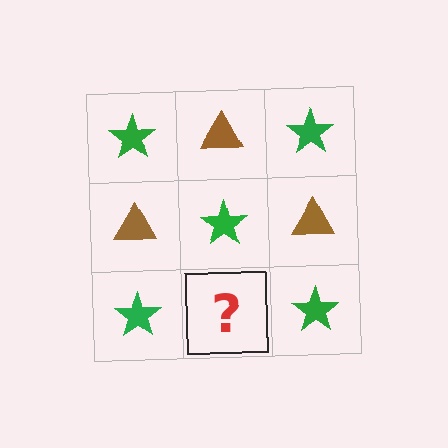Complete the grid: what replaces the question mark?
The question mark should be replaced with a brown triangle.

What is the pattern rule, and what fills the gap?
The rule is that it alternates green star and brown triangle in a checkerboard pattern. The gap should be filled with a brown triangle.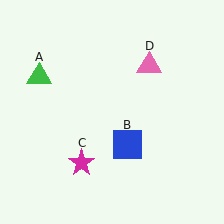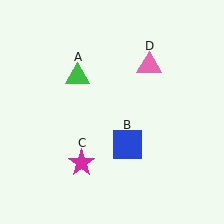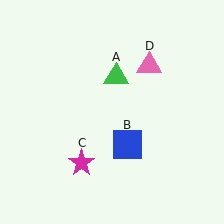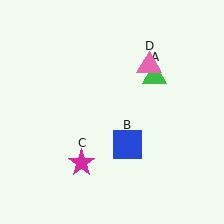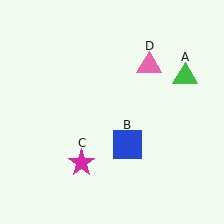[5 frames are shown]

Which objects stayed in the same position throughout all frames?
Blue square (object B) and magenta star (object C) and pink triangle (object D) remained stationary.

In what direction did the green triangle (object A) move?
The green triangle (object A) moved right.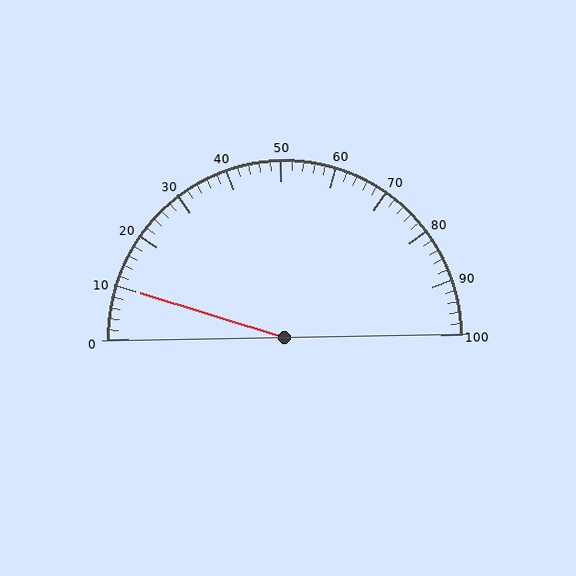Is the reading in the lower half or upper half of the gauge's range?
The reading is in the lower half of the range (0 to 100).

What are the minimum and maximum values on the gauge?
The gauge ranges from 0 to 100.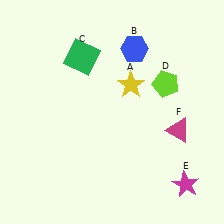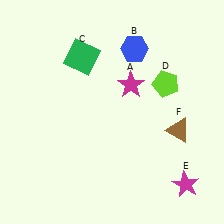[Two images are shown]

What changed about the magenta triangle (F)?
In Image 1, F is magenta. In Image 2, it changed to brown.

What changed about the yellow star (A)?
In Image 1, A is yellow. In Image 2, it changed to magenta.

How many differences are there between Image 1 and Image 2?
There are 2 differences between the two images.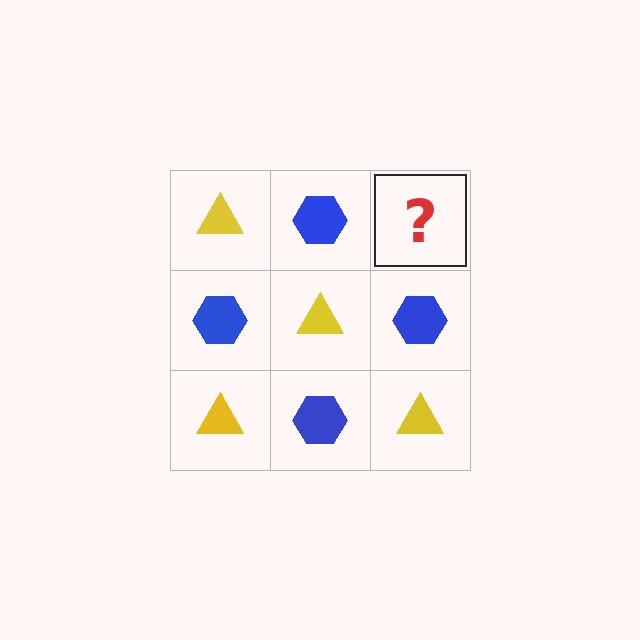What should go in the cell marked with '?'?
The missing cell should contain a yellow triangle.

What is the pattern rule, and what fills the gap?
The rule is that it alternates yellow triangle and blue hexagon in a checkerboard pattern. The gap should be filled with a yellow triangle.